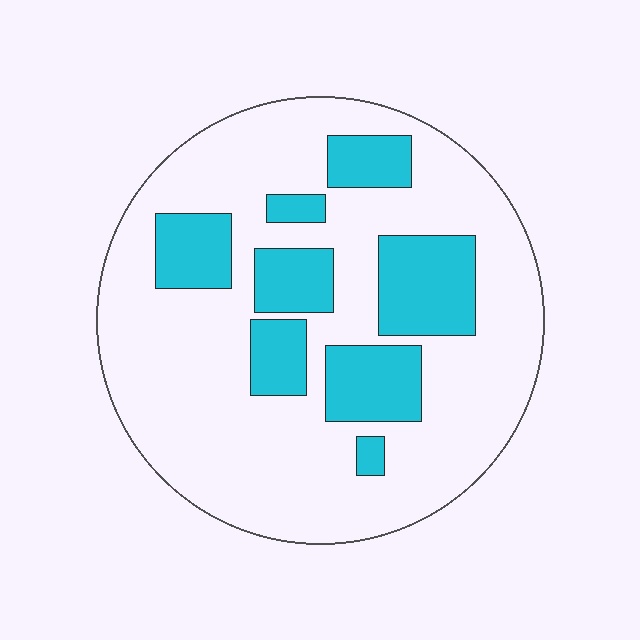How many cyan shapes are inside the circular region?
8.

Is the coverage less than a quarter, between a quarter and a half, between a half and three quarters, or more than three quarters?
Between a quarter and a half.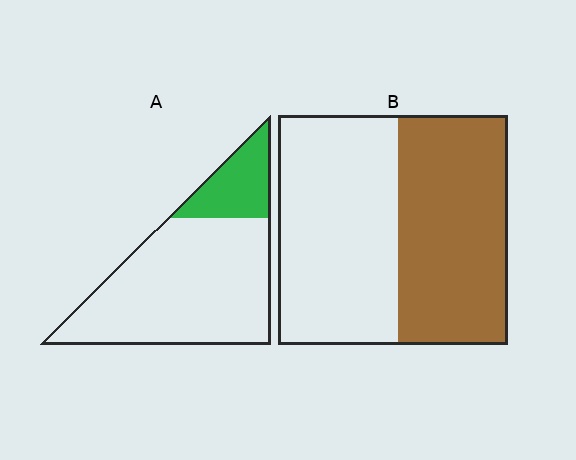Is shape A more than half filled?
No.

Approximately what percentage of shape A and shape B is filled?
A is approximately 20% and B is approximately 50%.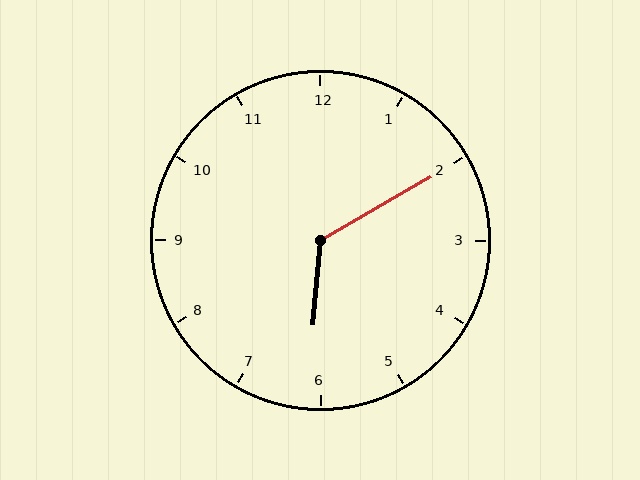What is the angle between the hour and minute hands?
Approximately 125 degrees.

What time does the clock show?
6:10.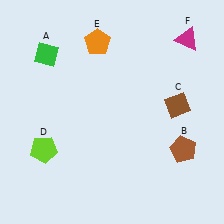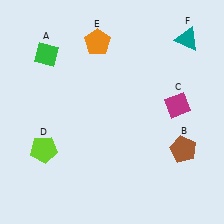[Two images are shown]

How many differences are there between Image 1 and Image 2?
There are 2 differences between the two images.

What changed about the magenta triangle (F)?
In Image 1, F is magenta. In Image 2, it changed to teal.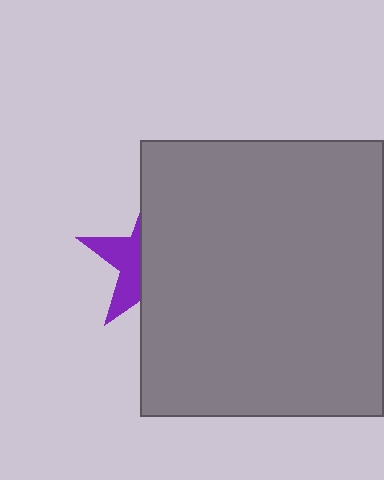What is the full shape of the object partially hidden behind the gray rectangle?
The partially hidden object is a purple star.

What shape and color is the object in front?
The object in front is a gray rectangle.